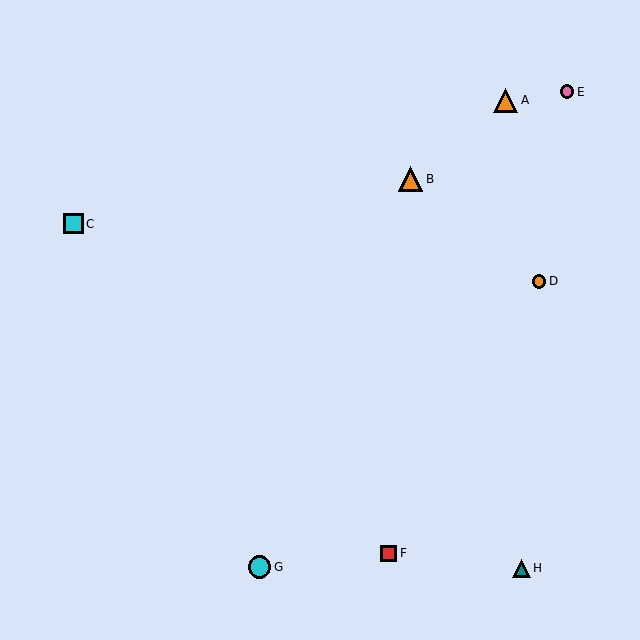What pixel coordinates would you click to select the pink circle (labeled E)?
Click at (567, 92) to select the pink circle E.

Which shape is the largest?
The orange triangle (labeled B) is the largest.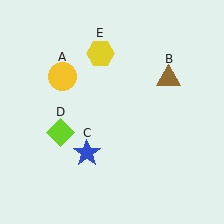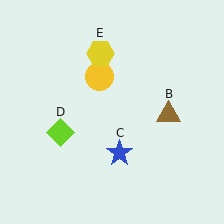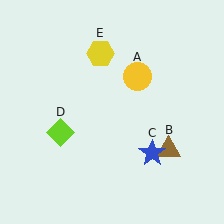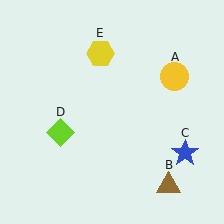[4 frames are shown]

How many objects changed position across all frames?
3 objects changed position: yellow circle (object A), brown triangle (object B), blue star (object C).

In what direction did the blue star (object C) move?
The blue star (object C) moved right.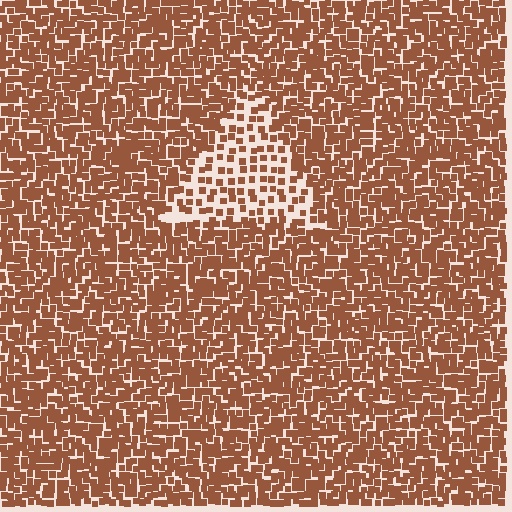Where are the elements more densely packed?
The elements are more densely packed outside the triangle boundary.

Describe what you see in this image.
The image contains small brown elements arranged at two different densities. A triangle-shaped region is visible where the elements are less densely packed than the surrounding area.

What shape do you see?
I see a triangle.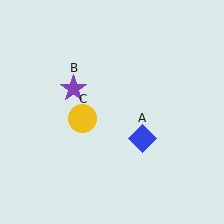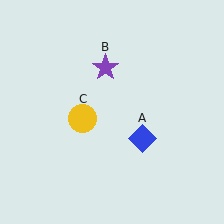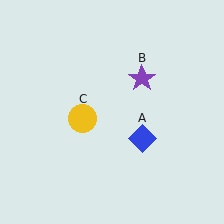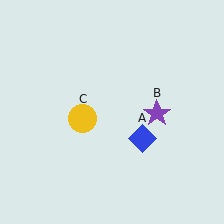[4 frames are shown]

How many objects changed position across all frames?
1 object changed position: purple star (object B).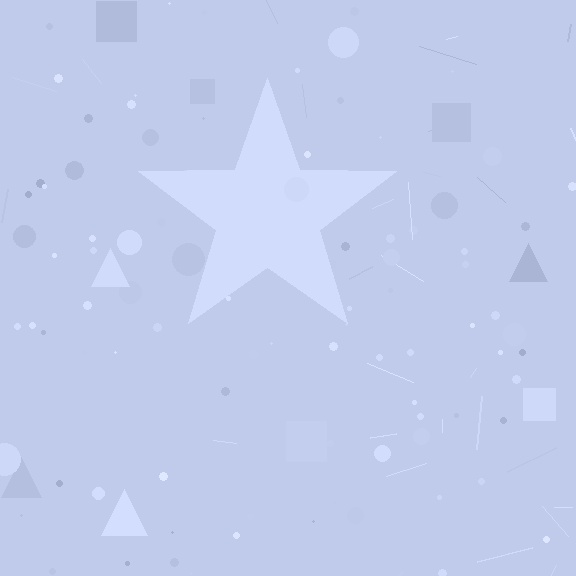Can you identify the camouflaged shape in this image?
The camouflaged shape is a star.